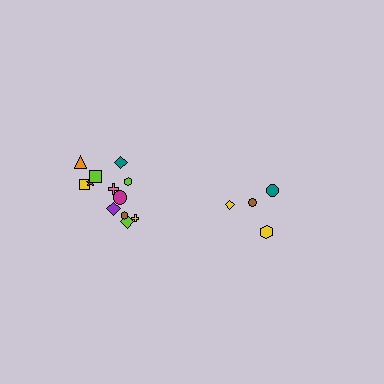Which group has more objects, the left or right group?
The left group.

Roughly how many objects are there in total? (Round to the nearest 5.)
Roughly 15 objects in total.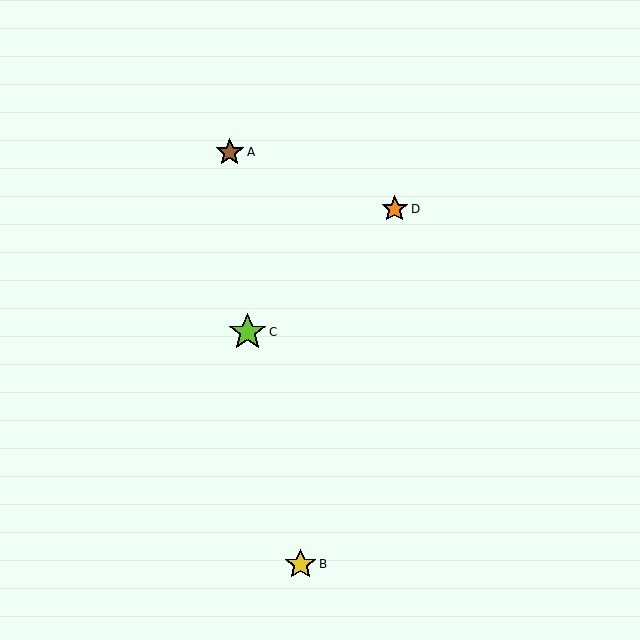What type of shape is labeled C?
Shape C is a lime star.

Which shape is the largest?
The lime star (labeled C) is the largest.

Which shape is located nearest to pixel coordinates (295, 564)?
The yellow star (labeled B) at (300, 564) is nearest to that location.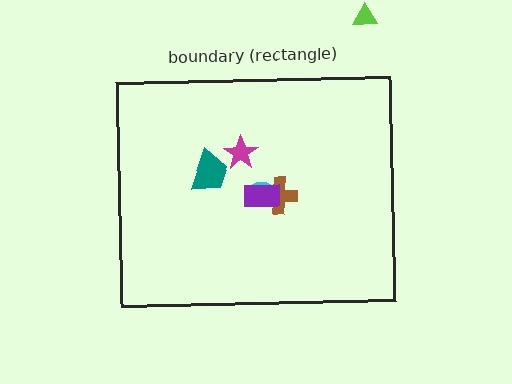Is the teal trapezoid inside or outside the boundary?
Inside.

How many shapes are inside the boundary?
5 inside, 1 outside.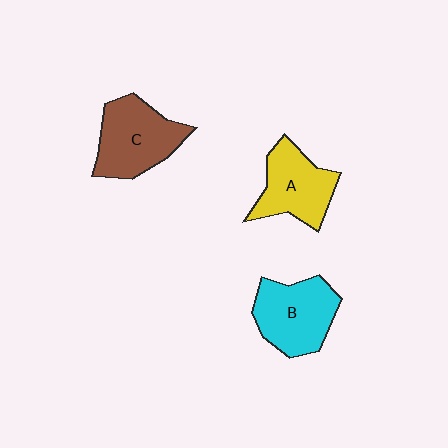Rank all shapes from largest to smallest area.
From largest to smallest: C (brown), B (cyan), A (yellow).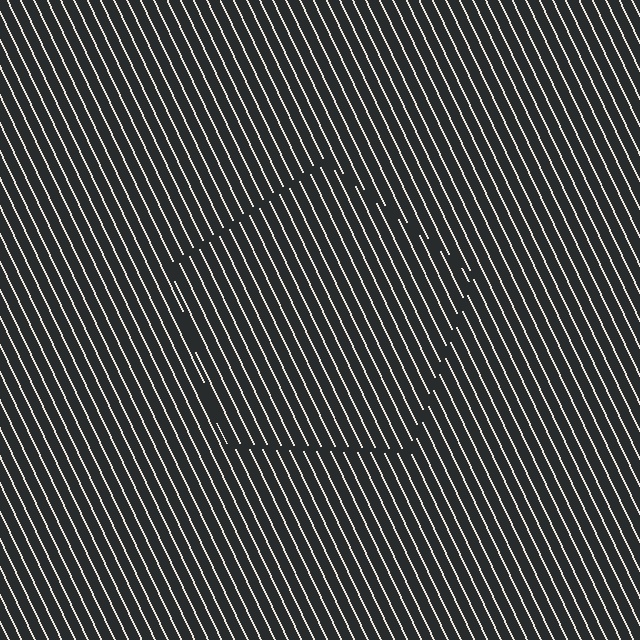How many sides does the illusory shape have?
5 sides — the line-ends trace a pentagon.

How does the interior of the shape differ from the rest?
The interior of the shape contains the same grating, shifted by half a period — the contour is defined by the phase discontinuity where line-ends from the inner and outer gratings abut.